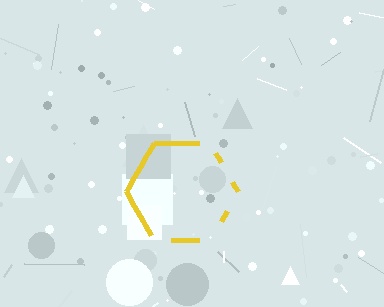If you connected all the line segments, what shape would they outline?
They would outline a hexagon.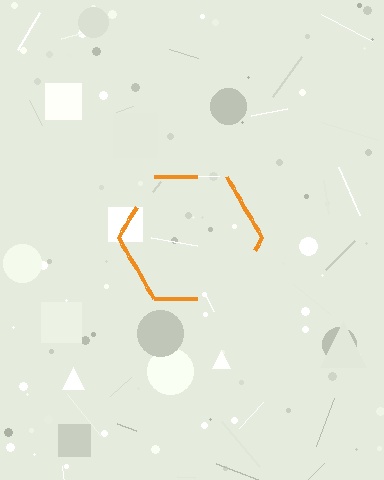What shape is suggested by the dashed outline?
The dashed outline suggests a hexagon.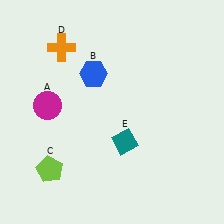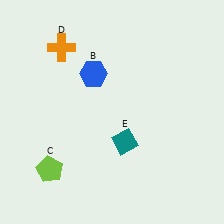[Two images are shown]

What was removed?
The magenta circle (A) was removed in Image 2.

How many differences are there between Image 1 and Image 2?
There is 1 difference between the two images.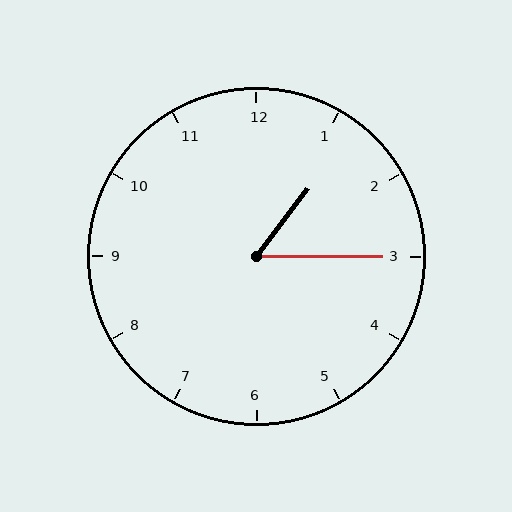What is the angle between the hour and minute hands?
Approximately 52 degrees.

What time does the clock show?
1:15.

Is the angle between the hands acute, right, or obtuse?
It is acute.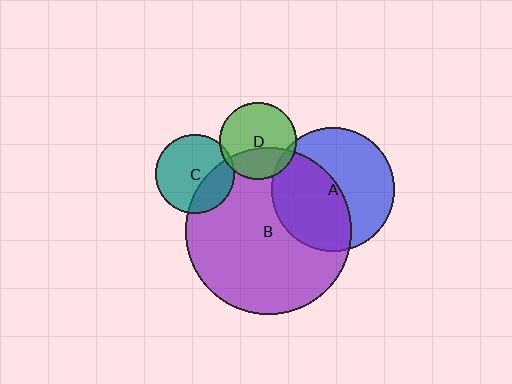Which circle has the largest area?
Circle B (purple).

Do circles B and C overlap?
Yes.